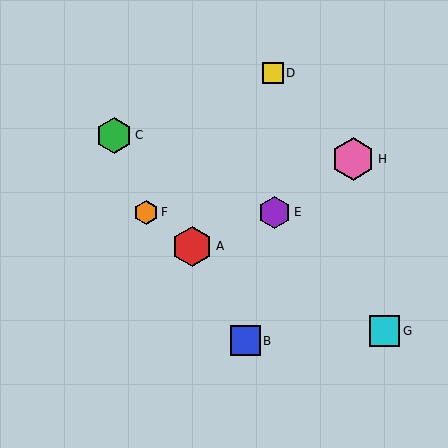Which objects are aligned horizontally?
Objects E, F are aligned horizontally.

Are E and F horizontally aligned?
Yes, both are at y≈212.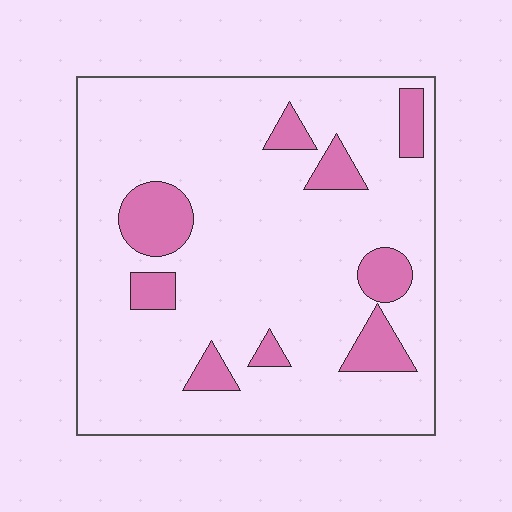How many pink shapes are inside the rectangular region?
9.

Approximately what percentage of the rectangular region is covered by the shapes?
Approximately 15%.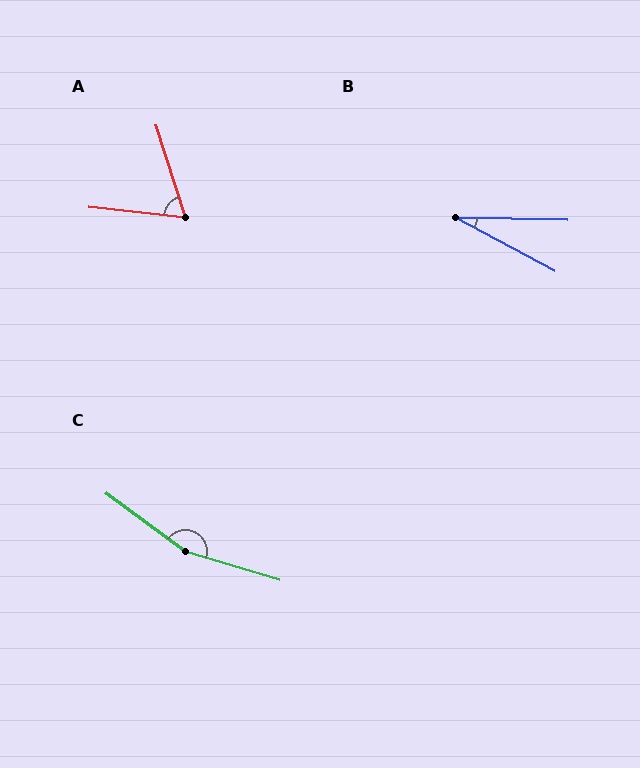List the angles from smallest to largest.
B (27°), A (66°), C (161°).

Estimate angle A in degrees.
Approximately 66 degrees.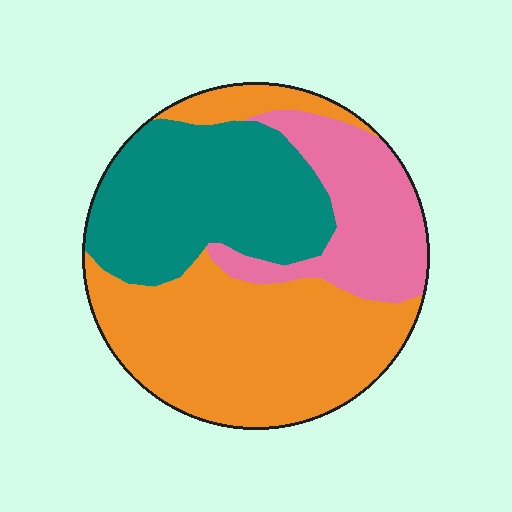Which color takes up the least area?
Pink, at roughly 20%.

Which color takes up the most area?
Orange, at roughly 45%.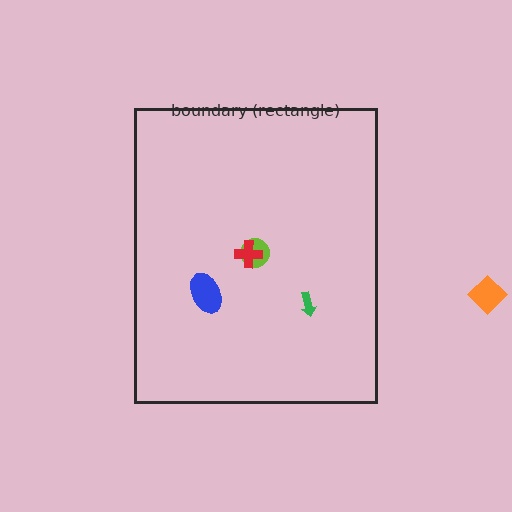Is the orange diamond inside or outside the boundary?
Outside.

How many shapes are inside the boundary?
4 inside, 1 outside.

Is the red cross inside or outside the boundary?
Inside.